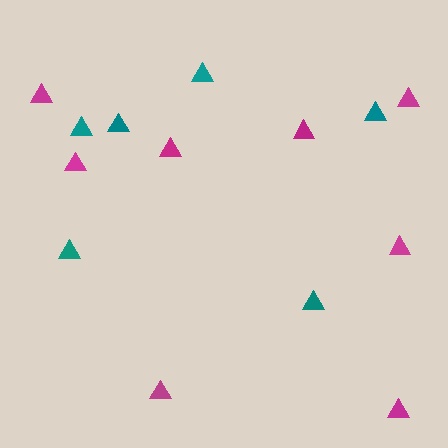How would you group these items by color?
There are 2 groups: one group of magenta triangles (8) and one group of teal triangles (6).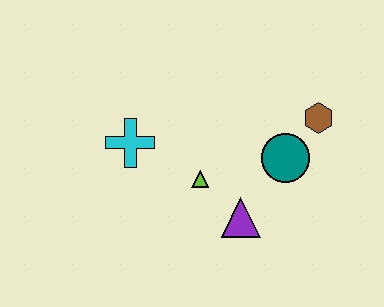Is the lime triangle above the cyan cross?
No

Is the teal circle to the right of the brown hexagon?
No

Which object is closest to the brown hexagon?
The teal circle is closest to the brown hexagon.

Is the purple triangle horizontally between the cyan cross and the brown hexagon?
Yes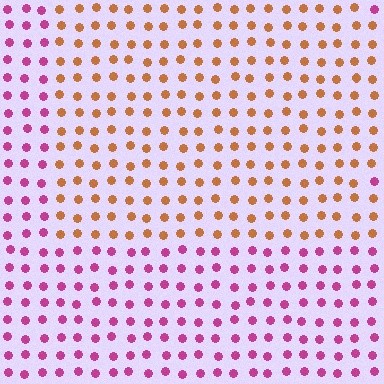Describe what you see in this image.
The image is filled with small magenta elements in a uniform arrangement. A rectangle-shaped region is visible where the elements are tinted to a slightly different hue, forming a subtle color boundary.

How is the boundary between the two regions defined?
The boundary is defined purely by a slight shift in hue (about 63 degrees). Spacing, size, and orientation are identical on both sides.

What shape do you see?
I see a rectangle.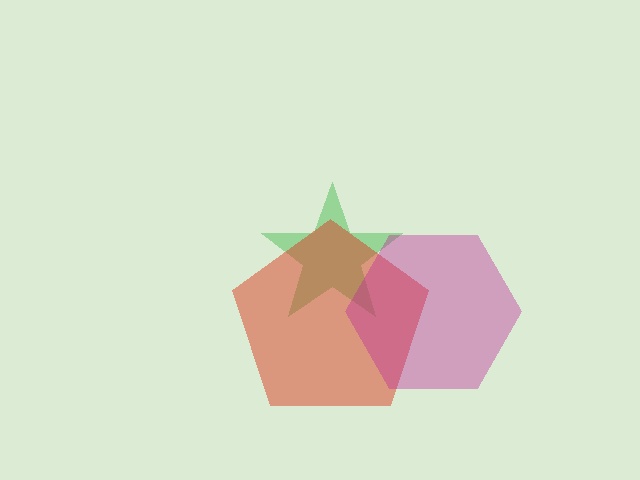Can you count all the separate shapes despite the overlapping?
Yes, there are 3 separate shapes.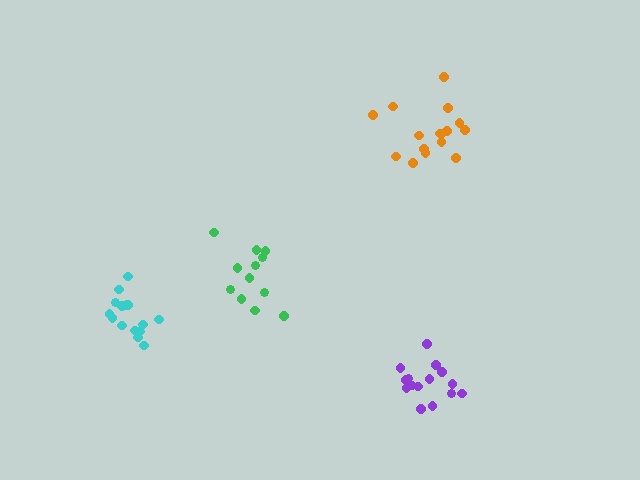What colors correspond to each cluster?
The clusters are colored: orange, green, purple, cyan.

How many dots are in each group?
Group 1: 16 dots, Group 2: 12 dots, Group 3: 15 dots, Group 4: 15 dots (58 total).